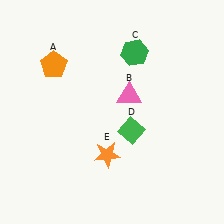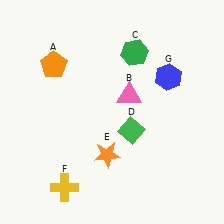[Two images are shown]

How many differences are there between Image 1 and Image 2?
There are 2 differences between the two images.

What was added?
A yellow cross (F), a blue hexagon (G) were added in Image 2.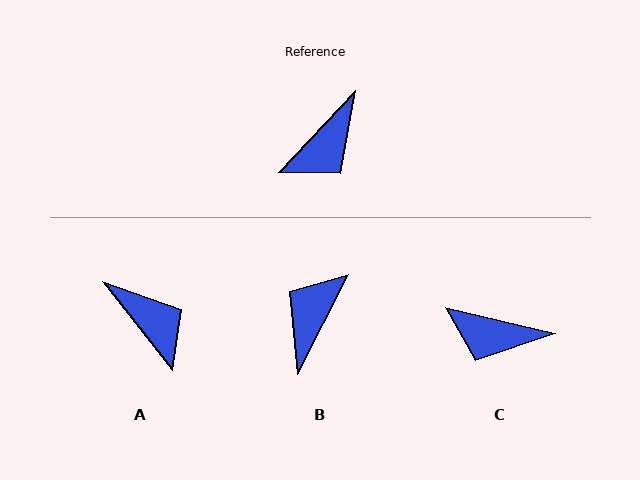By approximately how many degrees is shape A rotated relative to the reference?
Approximately 82 degrees counter-clockwise.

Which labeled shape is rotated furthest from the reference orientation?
B, about 164 degrees away.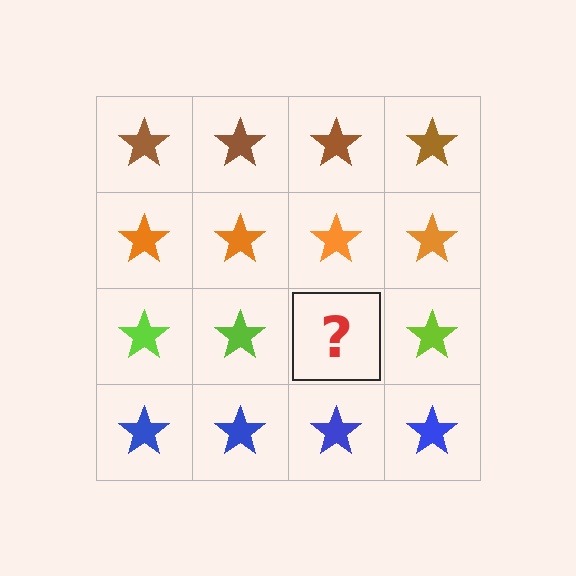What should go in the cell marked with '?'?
The missing cell should contain a lime star.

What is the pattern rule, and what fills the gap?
The rule is that each row has a consistent color. The gap should be filled with a lime star.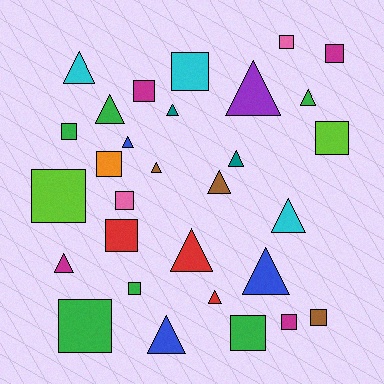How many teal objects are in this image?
There are 2 teal objects.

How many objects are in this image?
There are 30 objects.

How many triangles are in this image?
There are 15 triangles.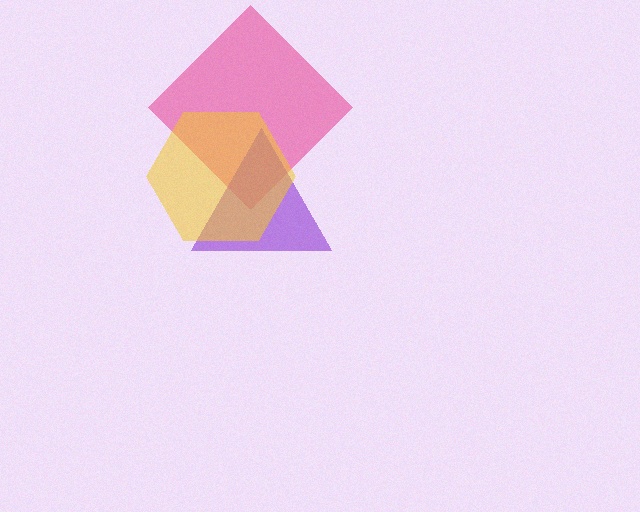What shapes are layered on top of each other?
The layered shapes are: a pink diamond, a purple triangle, a yellow hexagon.